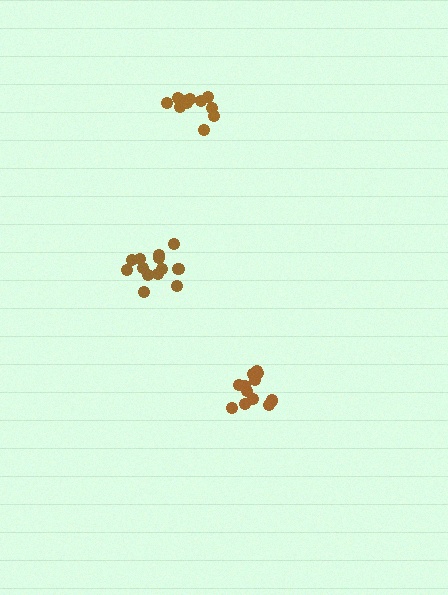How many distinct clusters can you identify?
There are 3 distinct clusters.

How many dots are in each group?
Group 1: 12 dots, Group 2: 11 dots, Group 3: 13 dots (36 total).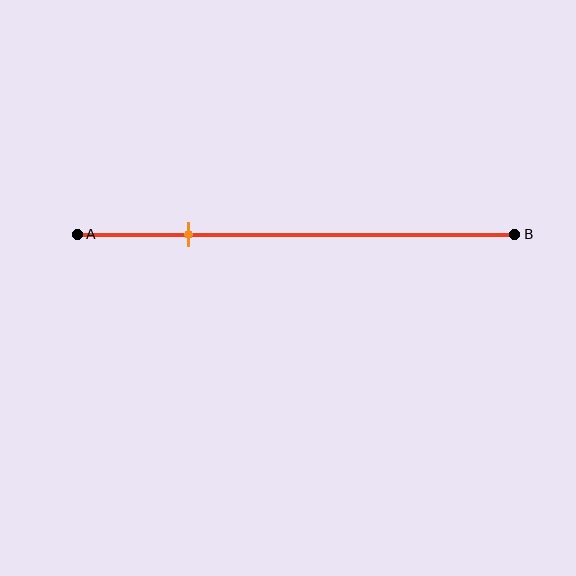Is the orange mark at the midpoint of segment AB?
No, the mark is at about 25% from A, not at the 50% midpoint.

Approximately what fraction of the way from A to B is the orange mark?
The orange mark is approximately 25% of the way from A to B.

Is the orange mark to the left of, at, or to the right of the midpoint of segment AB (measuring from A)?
The orange mark is to the left of the midpoint of segment AB.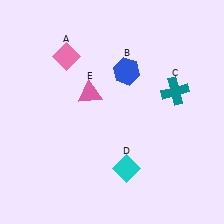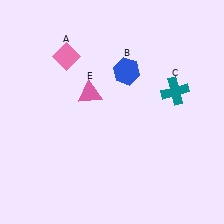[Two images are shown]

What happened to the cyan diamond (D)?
The cyan diamond (D) was removed in Image 2. It was in the bottom-right area of Image 1.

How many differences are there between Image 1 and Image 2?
There is 1 difference between the two images.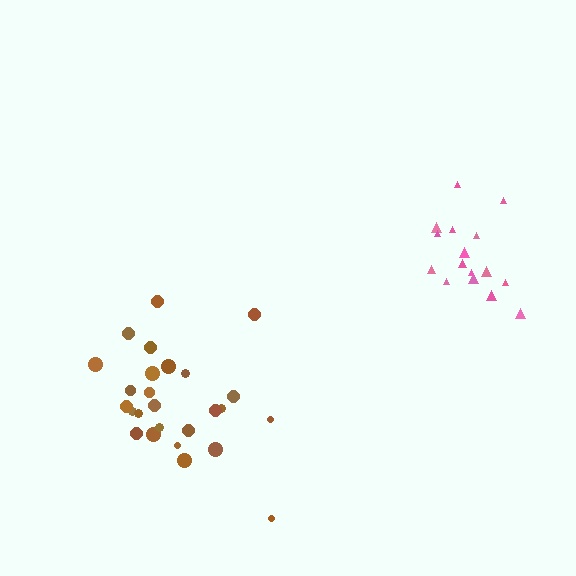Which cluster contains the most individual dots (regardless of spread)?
Brown (27).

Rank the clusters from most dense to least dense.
pink, brown.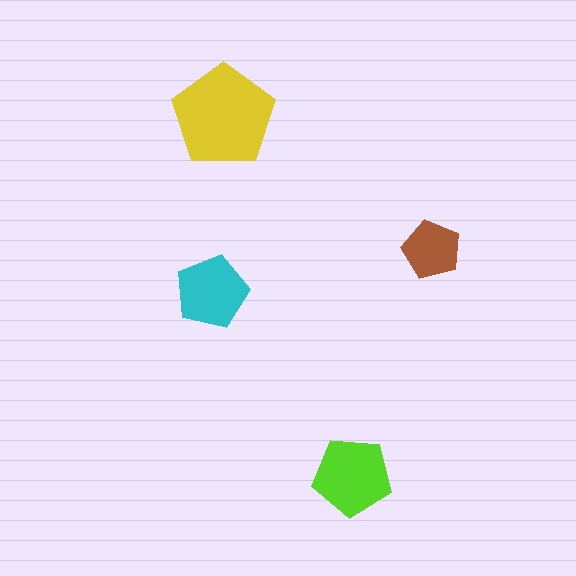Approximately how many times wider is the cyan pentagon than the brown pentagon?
About 1.5 times wider.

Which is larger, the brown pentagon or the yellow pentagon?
The yellow one.